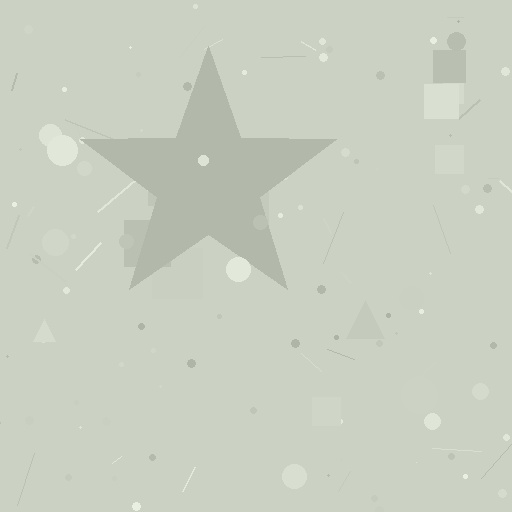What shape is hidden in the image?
A star is hidden in the image.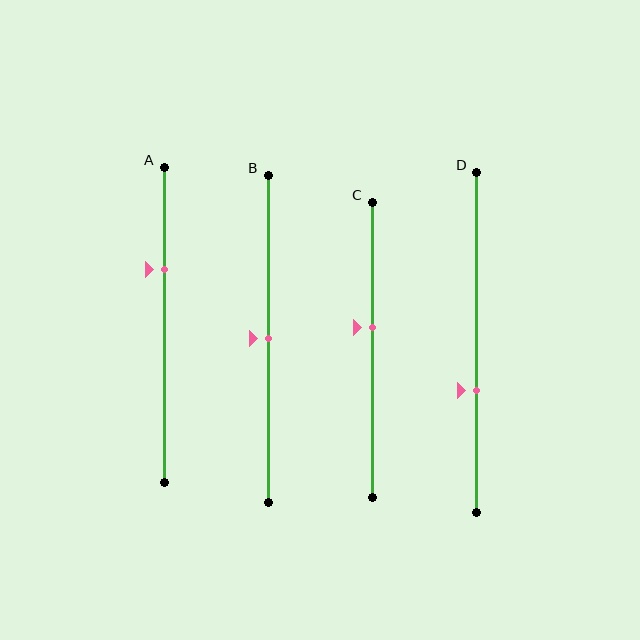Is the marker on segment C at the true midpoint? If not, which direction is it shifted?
No, the marker on segment C is shifted upward by about 8% of the segment length.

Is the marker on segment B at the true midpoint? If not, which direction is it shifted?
Yes, the marker on segment B is at the true midpoint.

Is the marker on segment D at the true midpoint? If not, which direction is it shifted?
No, the marker on segment D is shifted downward by about 14% of the segment length.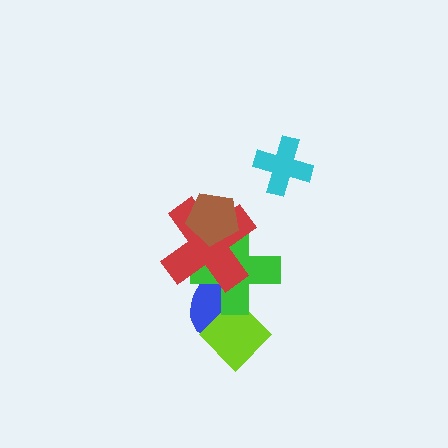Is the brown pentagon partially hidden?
No, no other shape covers it.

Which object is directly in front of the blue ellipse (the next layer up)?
The lime diamond is directly in front of the blue ellipse.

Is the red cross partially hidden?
Yes, it is partially covered by another shape.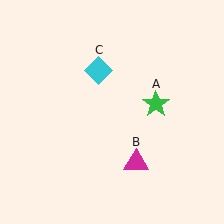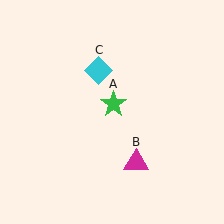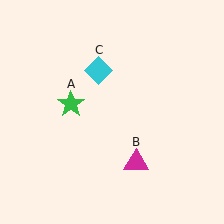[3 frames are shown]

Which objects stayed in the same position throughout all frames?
Magenta triangle (object B) and cyan diamond (object C) remained stationary.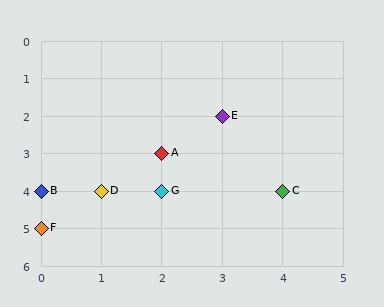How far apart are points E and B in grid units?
Points E and B are 3 columns and 2 rows apart (about 3.6 grid units diagonally).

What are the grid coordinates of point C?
Point C is at grid coordinates (4, 4).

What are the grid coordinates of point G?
Point G is at grid coordinates (2, 4).